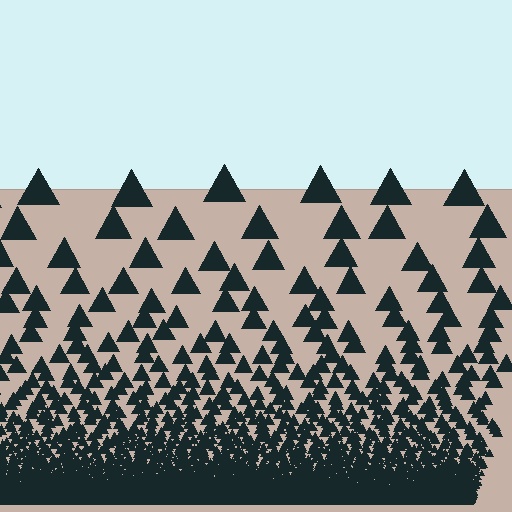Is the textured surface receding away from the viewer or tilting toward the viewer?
The surface appears to tilt toward the viewer. Texture elements get larger and sparser toward the top.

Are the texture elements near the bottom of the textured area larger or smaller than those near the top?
Smaller. The gradient is inverted — elements near the bottom are smaller and denser.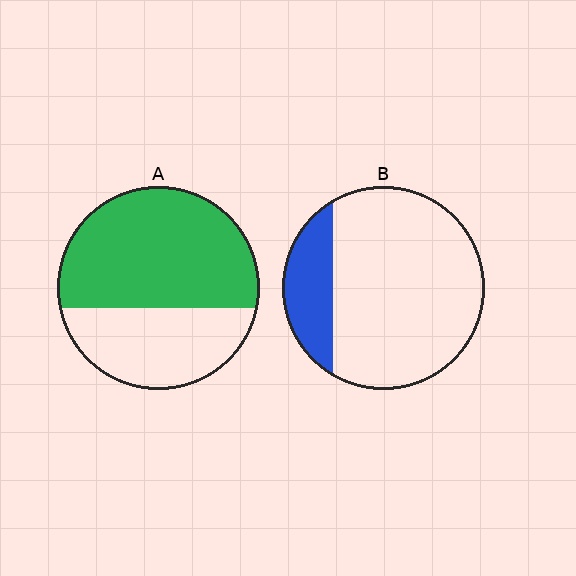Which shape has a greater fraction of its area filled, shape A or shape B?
Shape A.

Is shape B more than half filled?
No.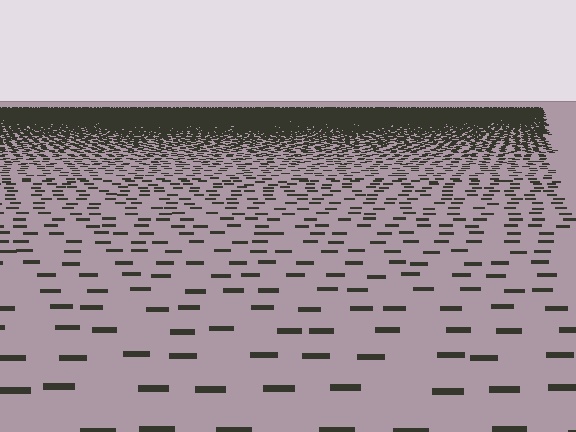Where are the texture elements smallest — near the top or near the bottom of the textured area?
Near the top.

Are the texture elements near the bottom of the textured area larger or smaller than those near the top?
Larger. Near the bottom, elements are closer to the viewer and appear at a bigger on-screen size.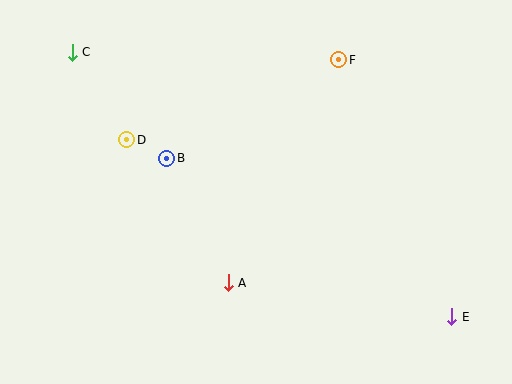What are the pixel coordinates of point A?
Point A is at (228, 283).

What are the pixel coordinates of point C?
Point C is at (72, 52).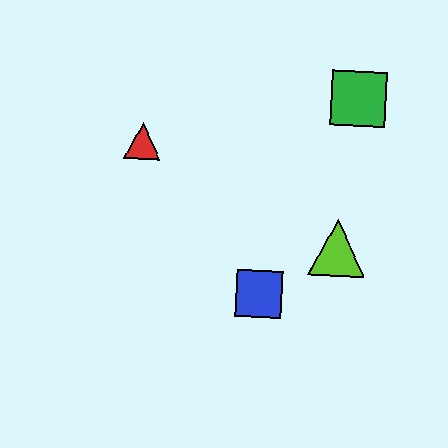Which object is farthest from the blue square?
The green square is farthest from the blue square.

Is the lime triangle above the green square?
No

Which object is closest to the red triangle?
The blue square is closest to the red triangle.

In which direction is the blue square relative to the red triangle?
The blue square is below the red triangle.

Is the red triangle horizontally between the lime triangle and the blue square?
No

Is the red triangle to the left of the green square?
Yes